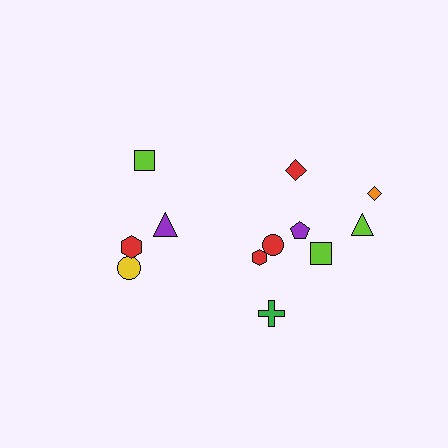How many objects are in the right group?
There are 8 objects.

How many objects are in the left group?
There are 4 objects.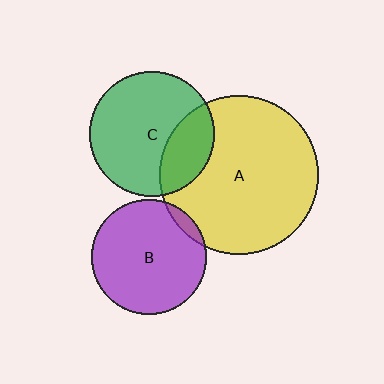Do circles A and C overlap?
Yes.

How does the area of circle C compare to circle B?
Approximately 1.2 times.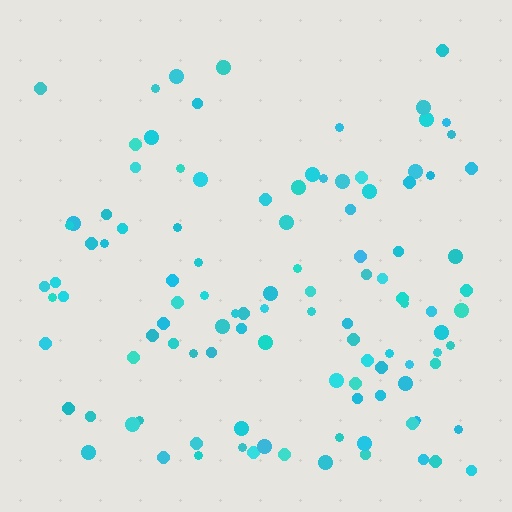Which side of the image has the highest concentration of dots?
The bottom.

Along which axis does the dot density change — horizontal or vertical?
Vertical.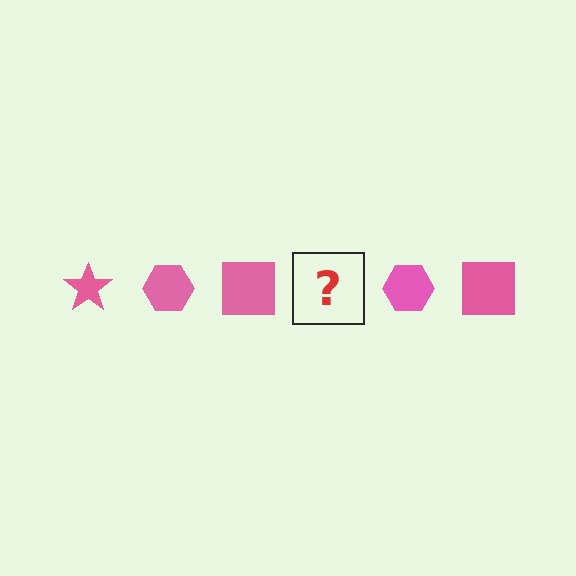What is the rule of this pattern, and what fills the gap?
The rule is that the pattern cycles through star, hexagon, square shapes in pink. The gap should be filled with a pink star.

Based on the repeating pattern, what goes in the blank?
The blank should be a pink star.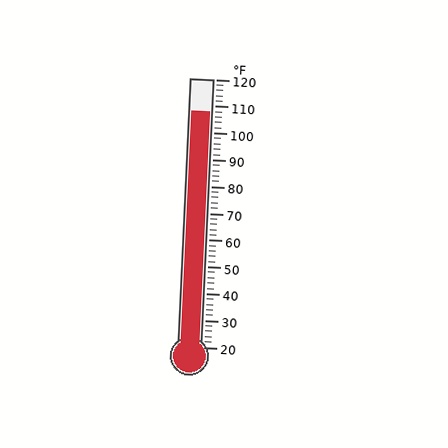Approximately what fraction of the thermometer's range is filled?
The thermometer is filled to approximately 90% of its range.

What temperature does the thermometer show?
The thermometer shows approximately 108°F.